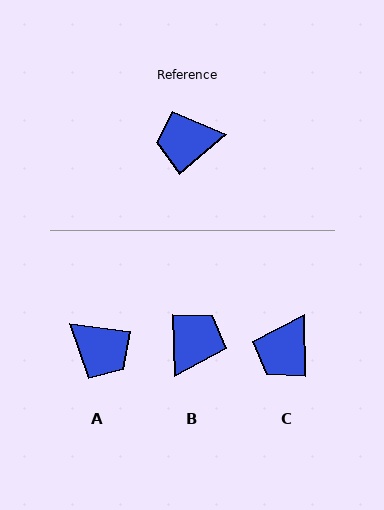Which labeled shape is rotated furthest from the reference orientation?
A, about 132 degrees away.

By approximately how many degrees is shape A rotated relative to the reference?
Approximately 132 degrees counter-clockwise.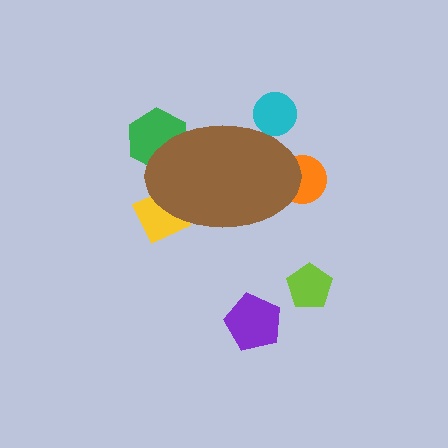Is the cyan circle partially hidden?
Yes, the cyan circle is partially hidden behind the brown ellipse.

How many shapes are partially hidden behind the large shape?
4 shapes are partially hidden.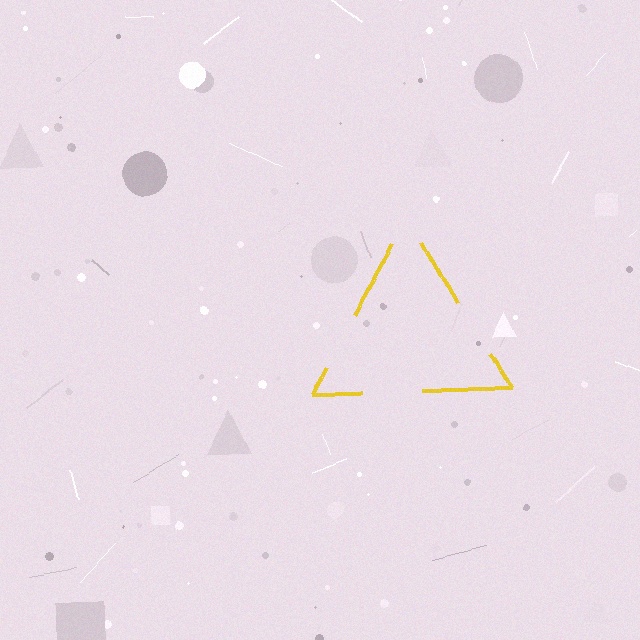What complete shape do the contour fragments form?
The contour fragments form a triangle.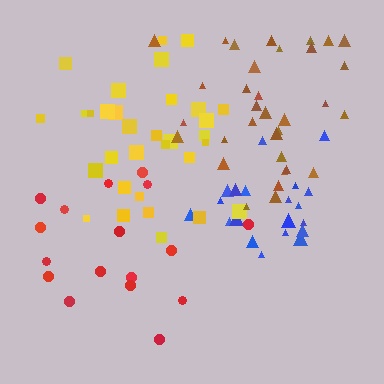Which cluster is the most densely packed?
Blue.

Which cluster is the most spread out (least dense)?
Red.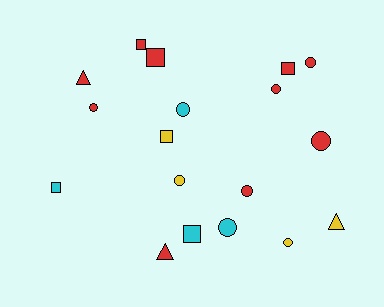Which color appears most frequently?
Red, with 10 objects.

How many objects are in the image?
There are 18 objects.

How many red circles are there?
There are 5 red circles.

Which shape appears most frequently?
Circle, with 9 objects.